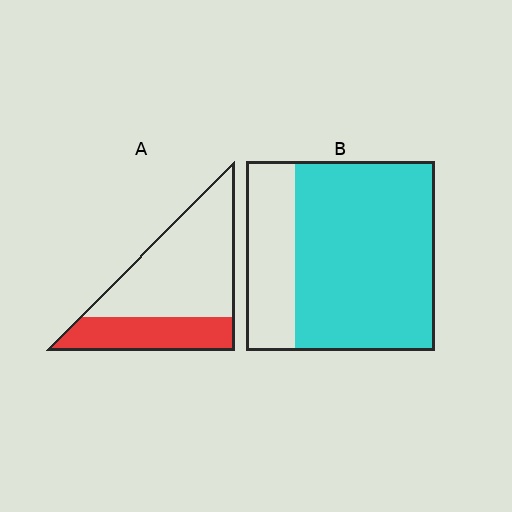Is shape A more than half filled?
No.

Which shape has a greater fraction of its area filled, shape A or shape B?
Shape B.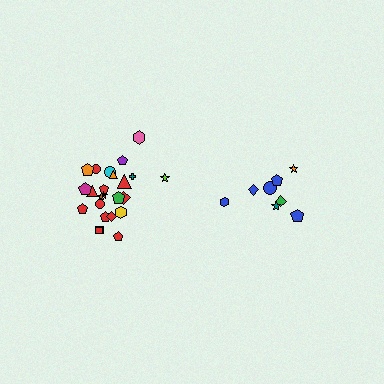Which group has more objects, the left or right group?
The left group.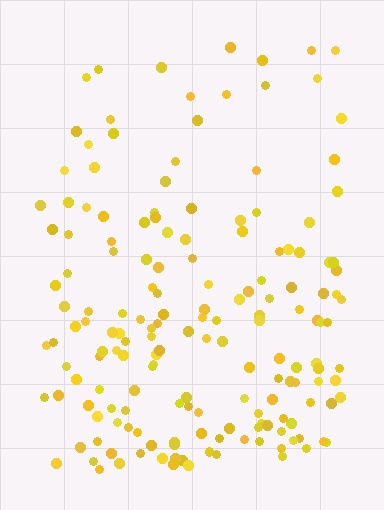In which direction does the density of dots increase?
From top to bottom, with the bottom side densest.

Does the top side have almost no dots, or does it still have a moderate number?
Still a moderate number, just noticeably fewer than the bottom.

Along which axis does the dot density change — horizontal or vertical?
Vertical.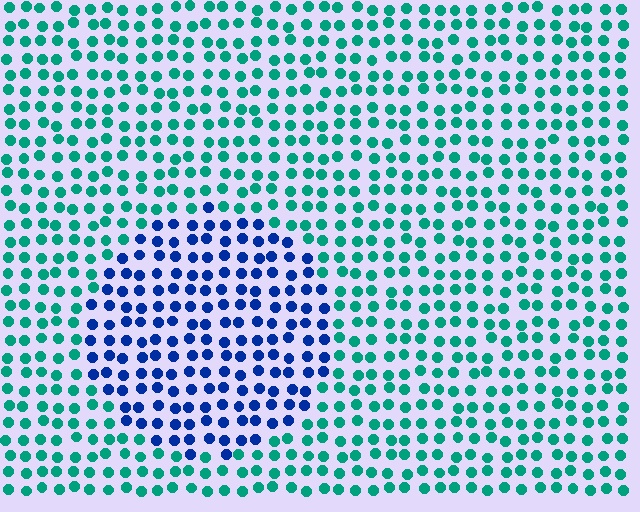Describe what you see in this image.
The image is filled with small teal elements in a uniform arrangement. A circle-shaped region is visible where the elements are tinted to a slightly different hue, forming a subtle color boundary.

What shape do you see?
I see a circle.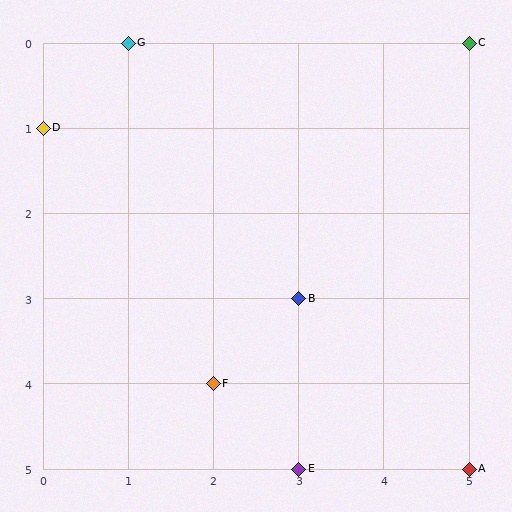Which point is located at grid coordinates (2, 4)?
Point F is at (2, 4).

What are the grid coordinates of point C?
Point C is at grid coordinates (5, 0).